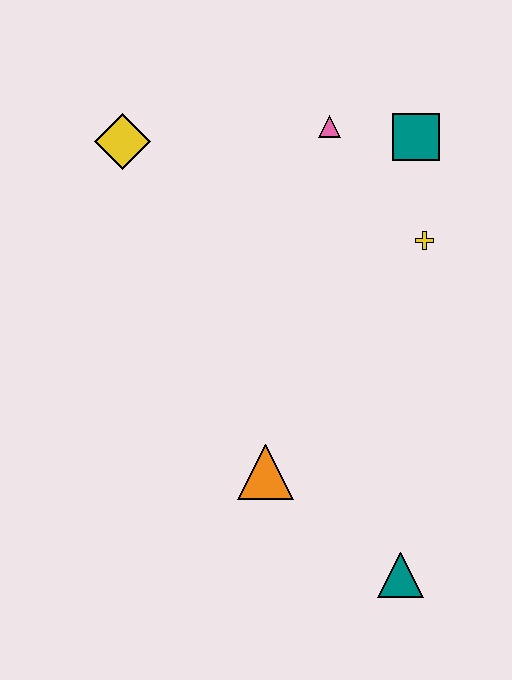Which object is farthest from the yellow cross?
The teal triangle is farthest from the yellow cross.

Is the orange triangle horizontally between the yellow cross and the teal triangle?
No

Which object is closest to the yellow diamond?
The pink triangle is closest to the yellow diamond.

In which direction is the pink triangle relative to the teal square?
The pink triangle is to the left of the teal square.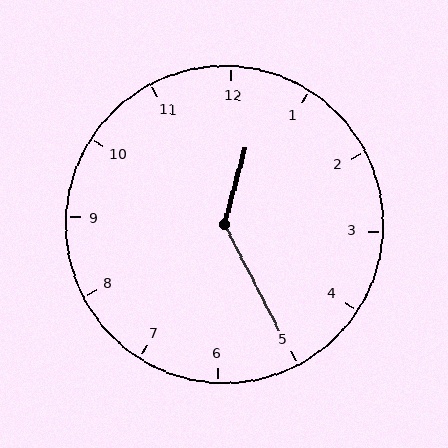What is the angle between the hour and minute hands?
Approximately 138 degrees.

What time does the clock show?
12:25.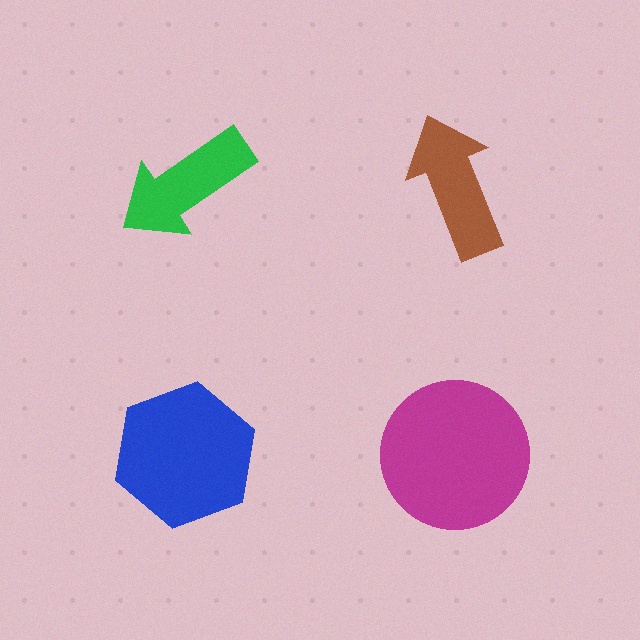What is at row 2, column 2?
A magenta circle.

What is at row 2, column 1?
A blue hexagon.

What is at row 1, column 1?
A green arrow.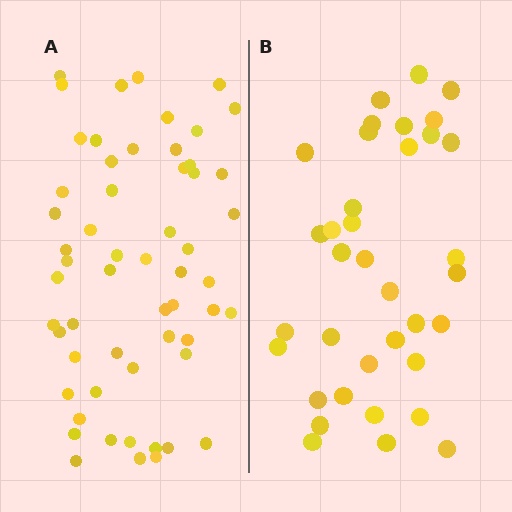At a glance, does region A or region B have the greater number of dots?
Region A (the left region) has more dots.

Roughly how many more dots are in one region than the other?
Region A has approximately 20 more dots than region B.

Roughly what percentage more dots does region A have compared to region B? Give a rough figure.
About 60% more.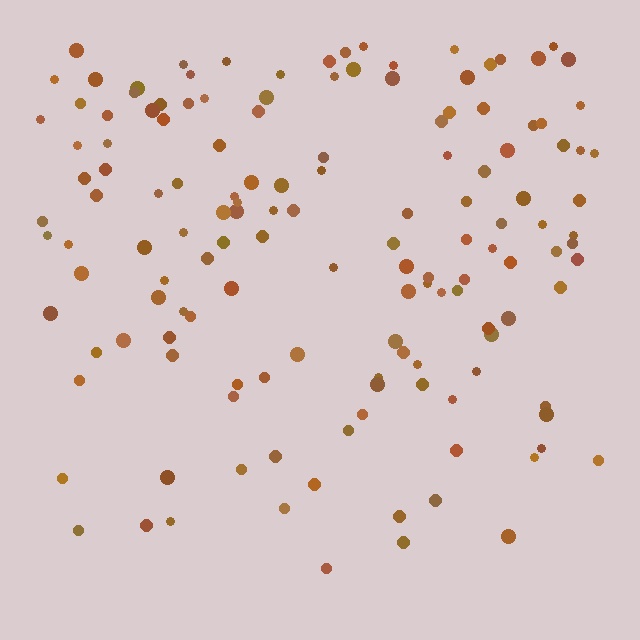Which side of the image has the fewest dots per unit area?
The bottom.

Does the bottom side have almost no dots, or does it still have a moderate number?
Still a moderate number, just noticeably fewer than the top.